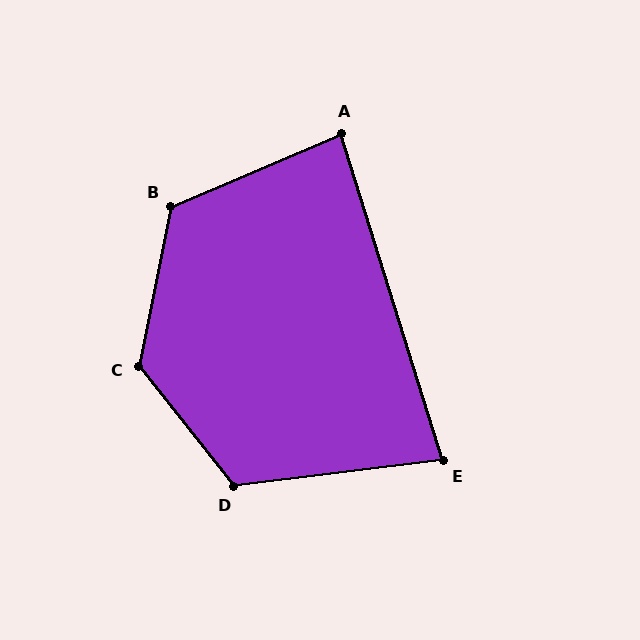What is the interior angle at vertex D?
Approximately 121 degrees (obtuse).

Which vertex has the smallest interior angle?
E, at approximately 80 degrees.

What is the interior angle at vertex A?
Approximately 84 degrees (acute).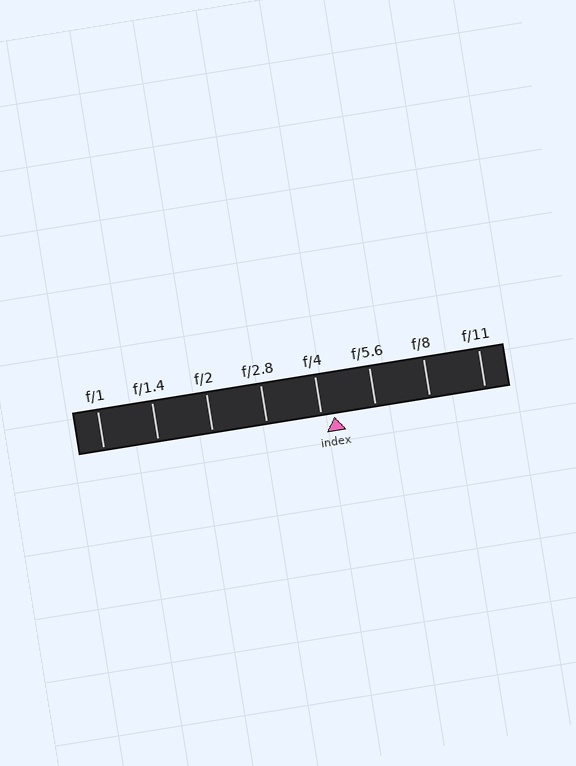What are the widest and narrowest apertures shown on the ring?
The widest aperture shown is f/1 and the narrowest is f/11.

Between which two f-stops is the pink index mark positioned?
The index mark is between f/4 and f/5.6.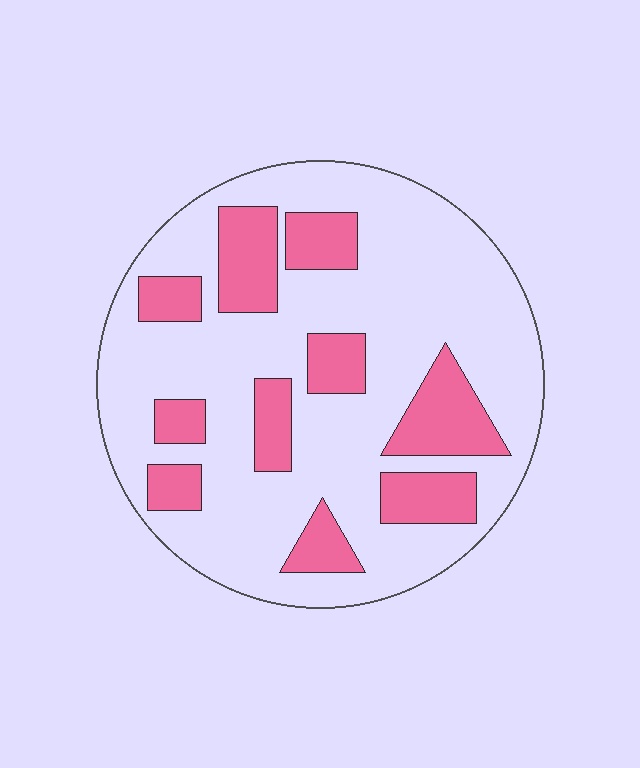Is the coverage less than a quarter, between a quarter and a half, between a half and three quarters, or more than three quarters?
Between a quarter and a half.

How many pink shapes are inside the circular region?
10.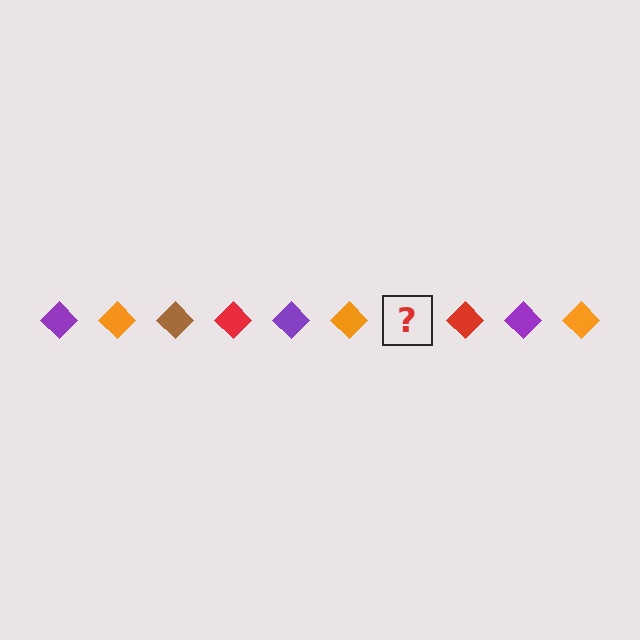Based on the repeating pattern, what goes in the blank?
The blank should be a brown diamond.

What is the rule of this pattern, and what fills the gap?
The rule is that the pattern cycles through purple, orange, brown, red diamonds. The gap should be filled with a brown diamond.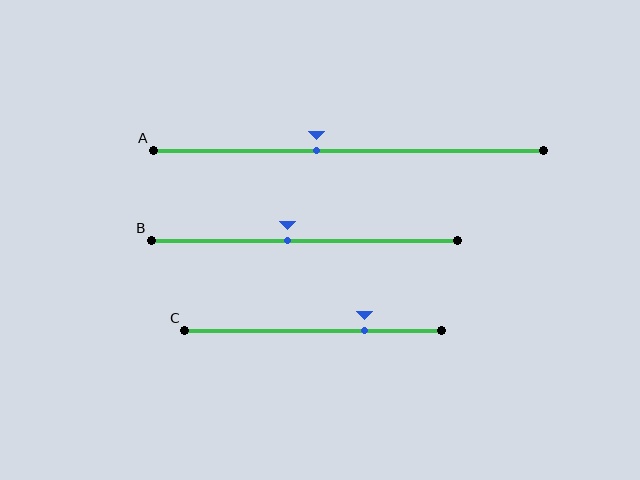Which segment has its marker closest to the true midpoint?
Segment B has its marker closest to the true midpoint.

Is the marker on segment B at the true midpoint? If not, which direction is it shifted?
No, the marker on segment B is shifted to the left by about 6% of the segment length.